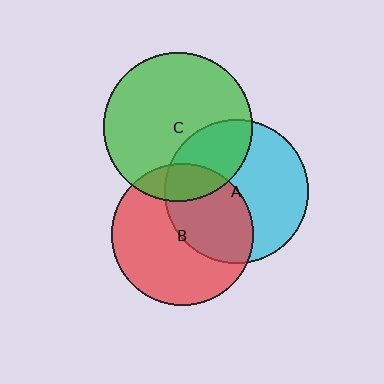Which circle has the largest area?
Circle C (green).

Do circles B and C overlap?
Yes.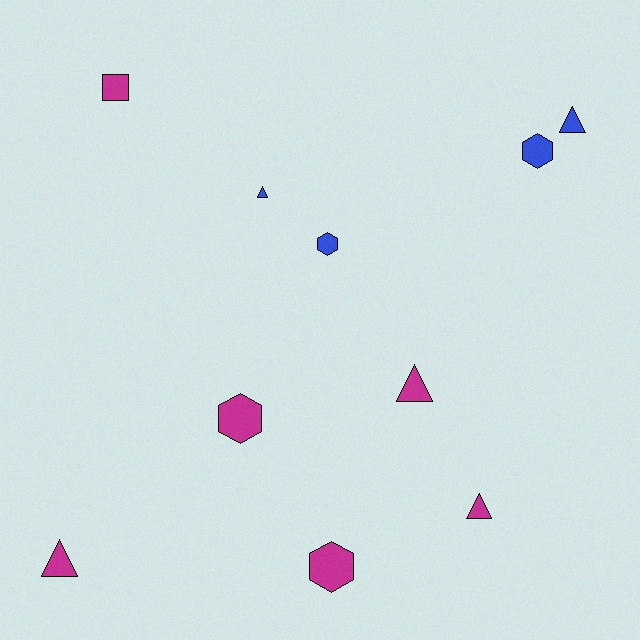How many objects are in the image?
There are 10 objects.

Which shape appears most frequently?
Triangle, with 5 objects.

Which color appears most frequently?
Magenta, with 6 objects.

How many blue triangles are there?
There are 2 blue triangles.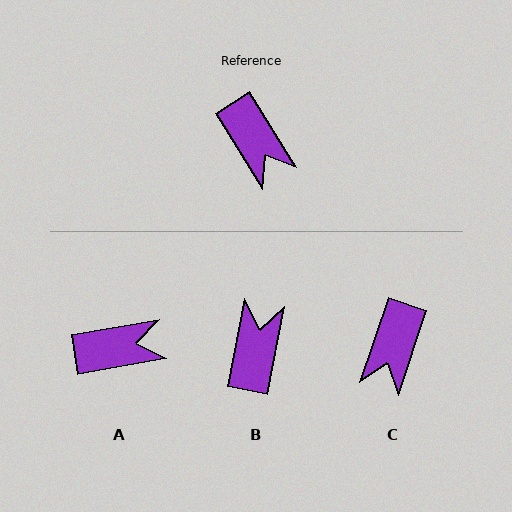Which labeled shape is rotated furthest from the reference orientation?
B, about 137 degrees away.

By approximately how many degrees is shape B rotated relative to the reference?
Approximately 137 degrees counter-clockwise.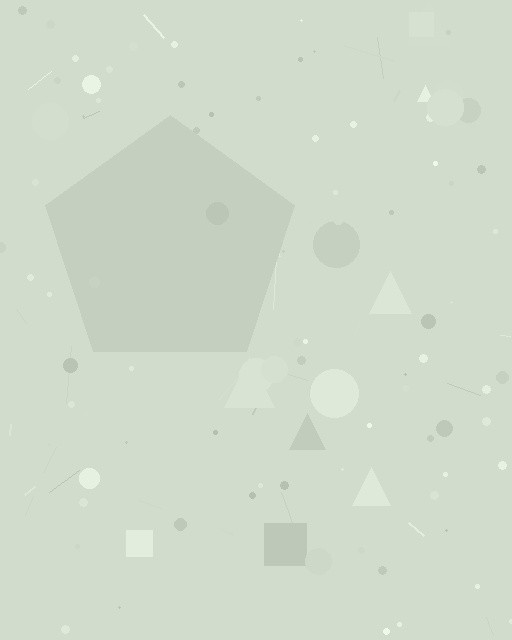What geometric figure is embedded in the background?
A pentagon is embedded in the background.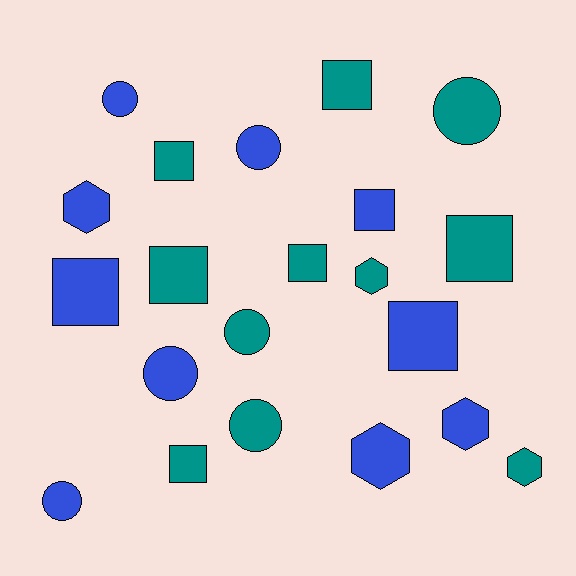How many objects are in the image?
There are 21 objects.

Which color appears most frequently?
Teal, with 11 objects.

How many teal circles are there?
There are 3 teal circles.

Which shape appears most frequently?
Square, with 9 objects.